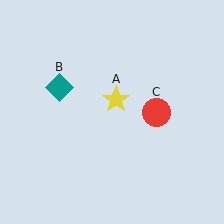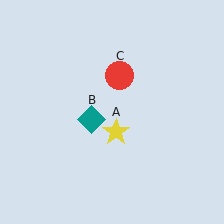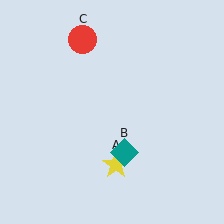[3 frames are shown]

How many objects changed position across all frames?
3 objects changed position: yellow star (object A), teal diamond (object B), red circle (object C).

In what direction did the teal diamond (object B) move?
The teal diamond (object B) moved down and to the right.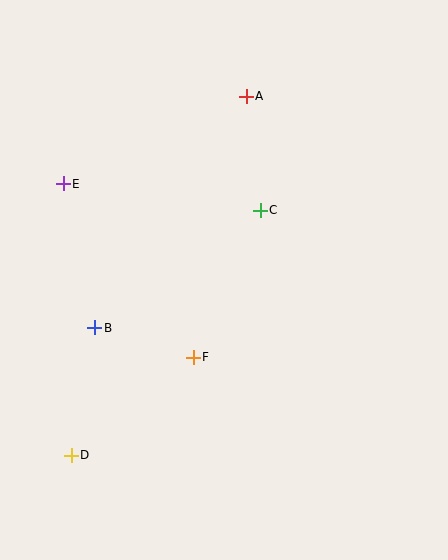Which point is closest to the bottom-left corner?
Point D is closest to the bottom-left corner.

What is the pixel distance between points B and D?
The distance between B and D is 130 pixels.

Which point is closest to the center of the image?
Point C at (260, 210) is closest to the center.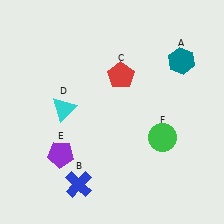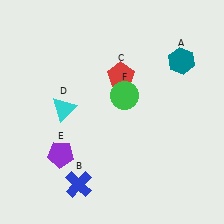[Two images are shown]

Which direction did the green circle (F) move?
The green circle (F) moved up.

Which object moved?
The green circle (F) moved up.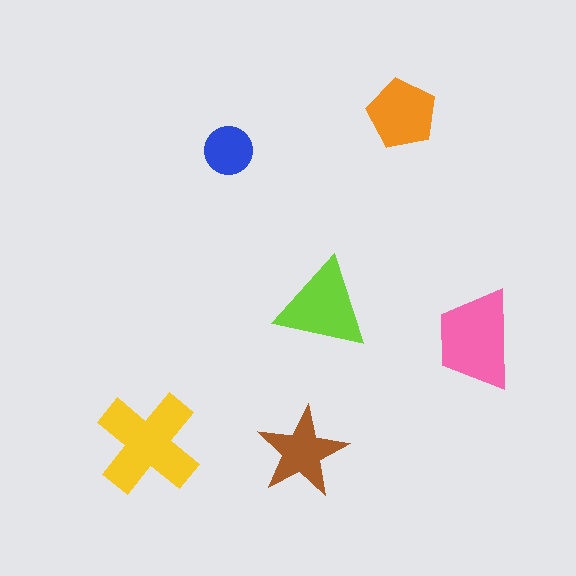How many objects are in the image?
There are 6 objects in the image.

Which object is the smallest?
The blue circle.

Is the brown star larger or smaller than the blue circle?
Larger.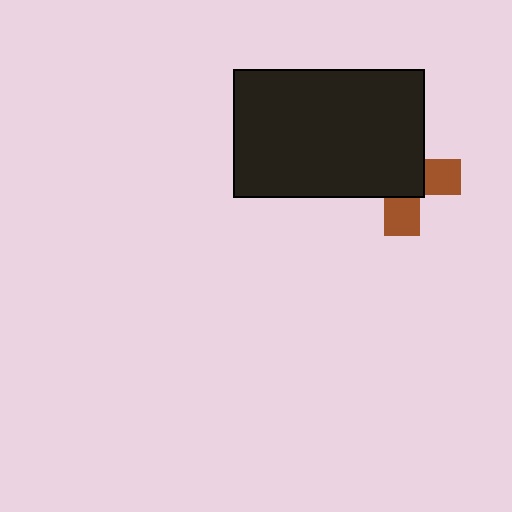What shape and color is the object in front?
The object in front is a black rectangle.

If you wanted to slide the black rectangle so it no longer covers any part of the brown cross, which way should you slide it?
Slide it toward the upper-left — that is the most direct way to separate the two shapes.